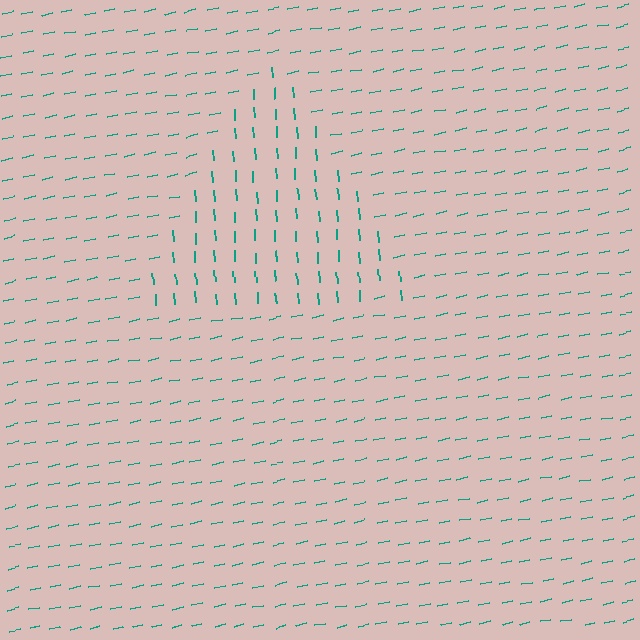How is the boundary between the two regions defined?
The boundary is defined purely by a change in line orientation (approximately 82 degrees difference). All lines are the same color and thickness.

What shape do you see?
I see a triangle.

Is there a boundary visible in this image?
Yes, there is a texture boundary formed by a change in line orientation.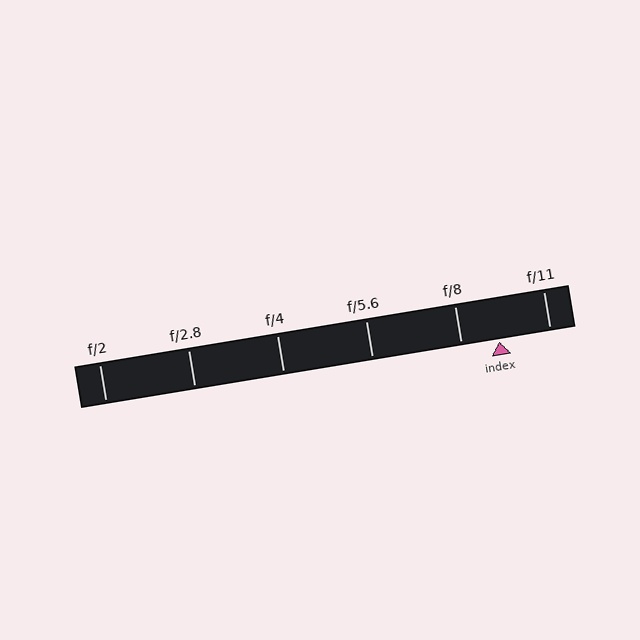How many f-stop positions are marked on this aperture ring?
There are 6 f-stop positions marked.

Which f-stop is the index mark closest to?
The index mark is closest to f/8.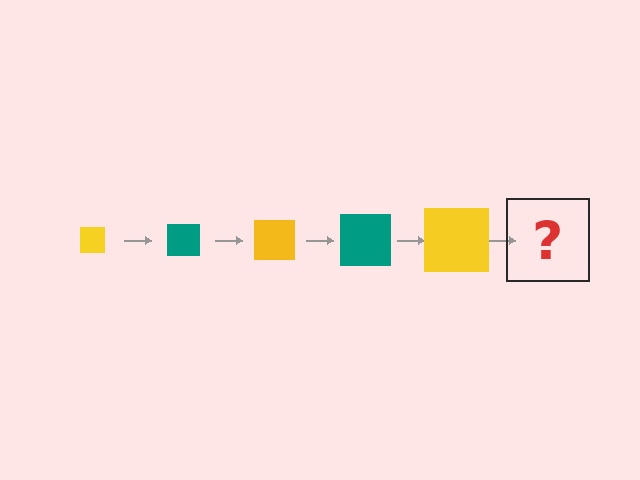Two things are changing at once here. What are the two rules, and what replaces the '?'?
The two rules are that the square grows larger each step and the color cycles through yellow and teal. The '?' should be a teal square, larger than the previous one.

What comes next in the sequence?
The next element should be a teal square, larger than the previous one.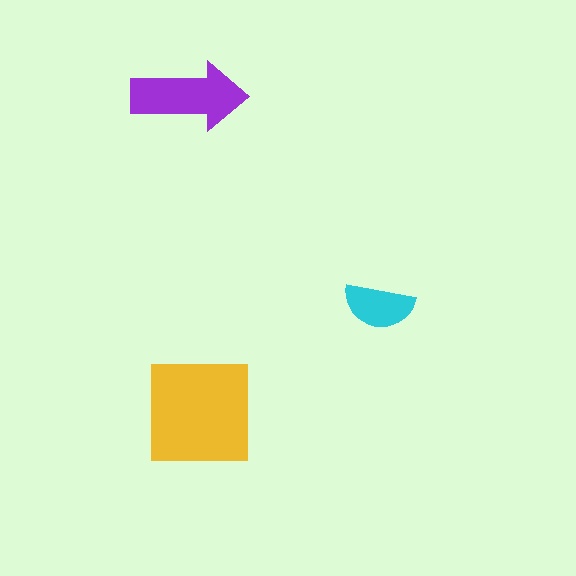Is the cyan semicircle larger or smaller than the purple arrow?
Smaller.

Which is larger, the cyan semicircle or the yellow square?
The yellow square.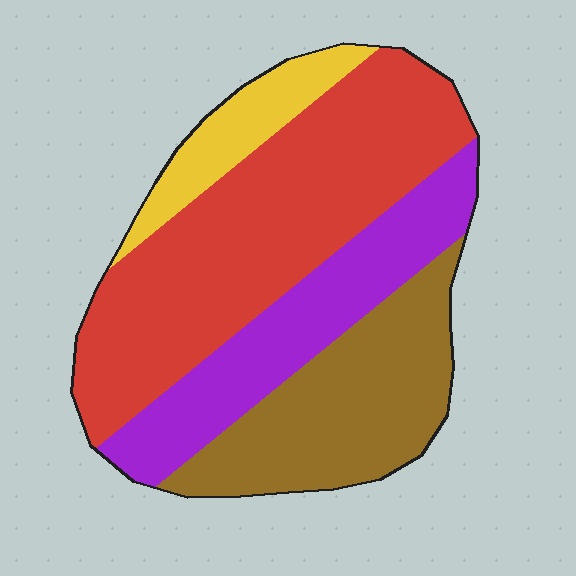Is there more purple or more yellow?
Purple.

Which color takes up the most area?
Red, at roughly 45%.